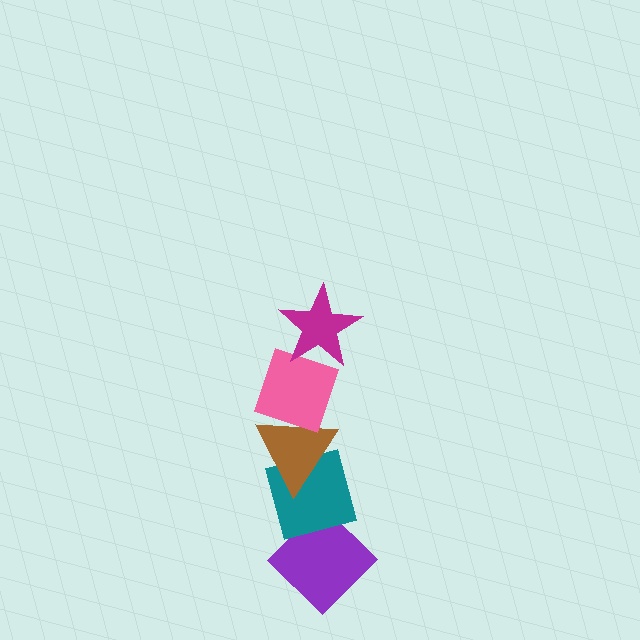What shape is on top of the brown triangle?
The pink diamond is on top of the brown triangle.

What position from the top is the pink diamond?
The pink diamond is 2nd from the top.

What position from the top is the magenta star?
The magenta star is 1st from the top.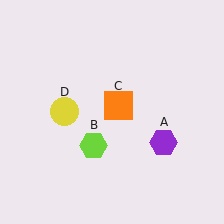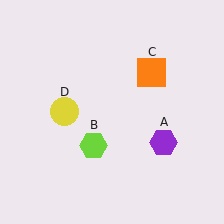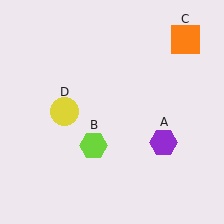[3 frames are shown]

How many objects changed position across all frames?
1 object changed position: orange square (object C).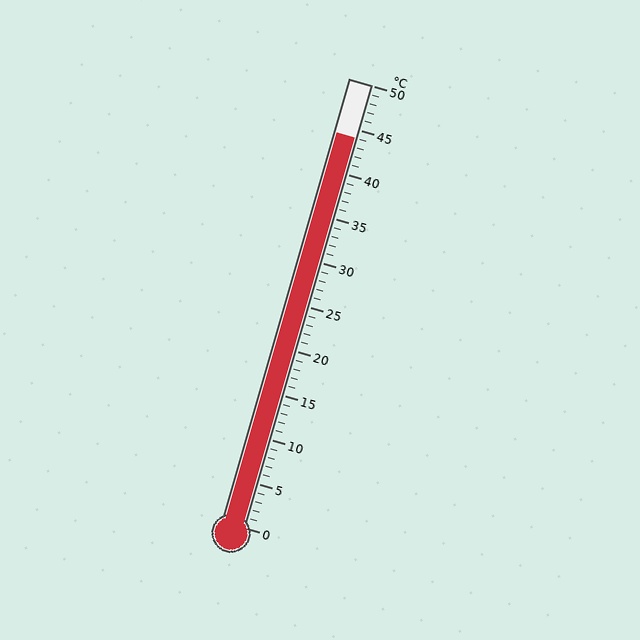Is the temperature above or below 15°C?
The temperature is above 15°C.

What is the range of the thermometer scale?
The thermometer scale ranges from 0°C to 50°C.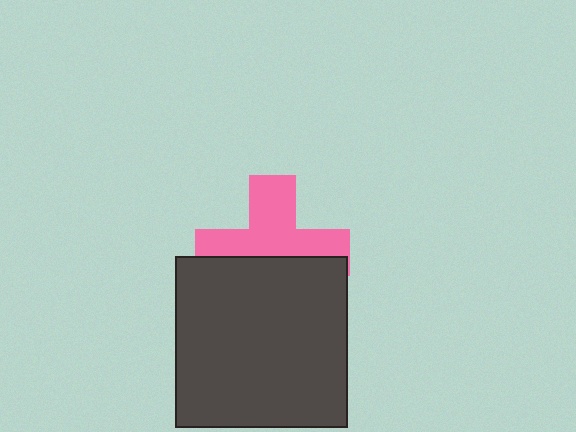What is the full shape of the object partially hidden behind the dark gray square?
The partially hidden object is a pink cross.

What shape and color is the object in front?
The object in front is a dark gray square.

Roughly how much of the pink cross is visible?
About half of it is visible (roughly 54%).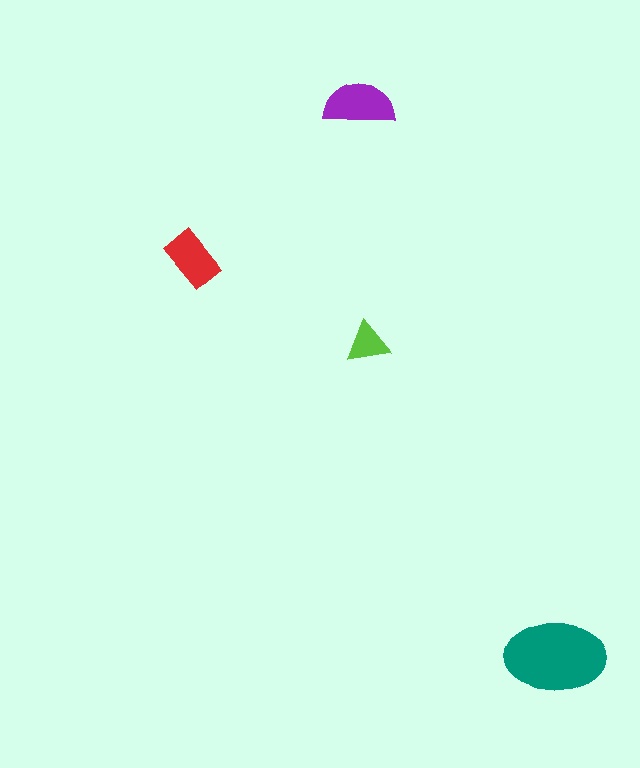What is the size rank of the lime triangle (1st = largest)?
4th.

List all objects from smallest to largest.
The lime triangle, the red rectangle, the purple semicircle, the teal ellipse.